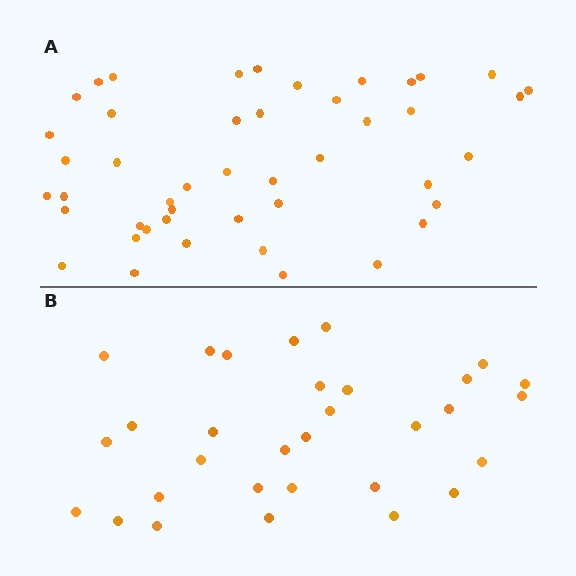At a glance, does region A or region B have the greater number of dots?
Region A (the top region) has more dots.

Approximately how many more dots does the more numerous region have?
Region A has approximately 15 more dots than region B.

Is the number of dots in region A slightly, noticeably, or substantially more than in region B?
Region A has substantially more. The ratio is roughly 1.5 to 1.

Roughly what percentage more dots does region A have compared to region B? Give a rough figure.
About 50% more.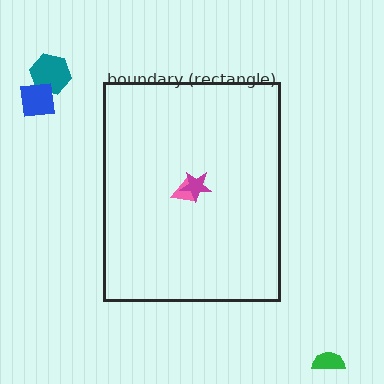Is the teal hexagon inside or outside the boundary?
Outside.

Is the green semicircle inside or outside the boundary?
Outside.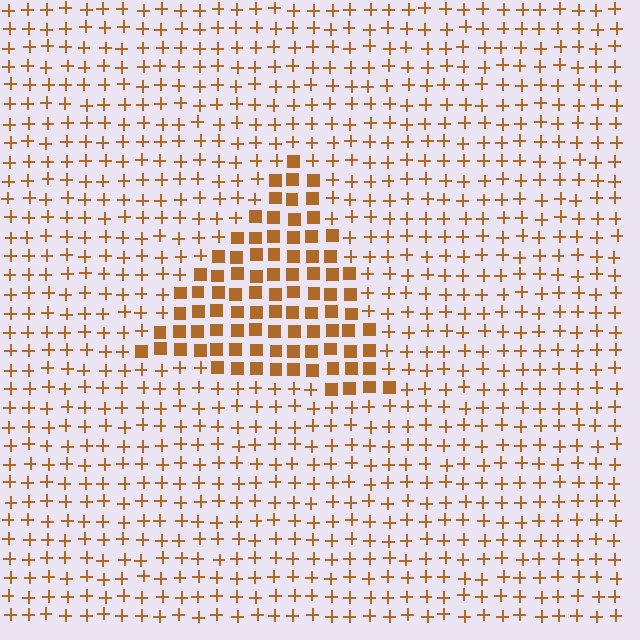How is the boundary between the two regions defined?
The boundary is defined by a change in element shape: squares inside vs. plus signs outside. All elements share the same color and spacing.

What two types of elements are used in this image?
The image uses squares inside the triangle region and plus signs outside it.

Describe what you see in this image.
The image is filled with small brown elements arranged in a uniform grid. A triangle-shaped region contains squares, while the surrounding area contains plus signs. The boundary is defined purely by the change in element shape.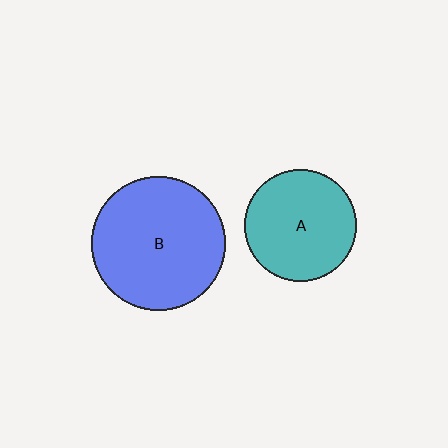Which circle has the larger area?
Circle B (blue).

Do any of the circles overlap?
No, none of the circles overlap.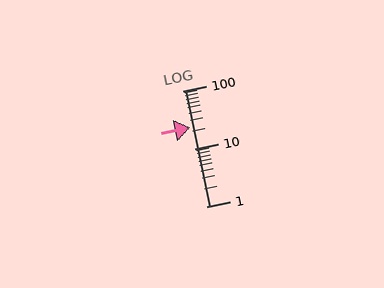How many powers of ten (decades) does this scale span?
The scale spans 2 decades, from 1 to 100.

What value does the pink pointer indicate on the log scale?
The pointer indicates approximately 23.